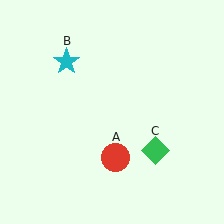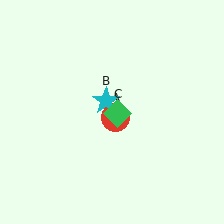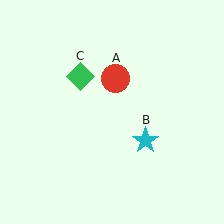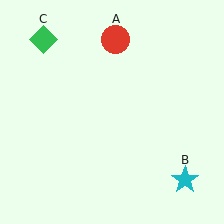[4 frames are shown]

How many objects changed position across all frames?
3 objects changed position: red circle (object A), cyan star (object B), green diamond (object C).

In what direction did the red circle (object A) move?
The red circle (object A) moved up.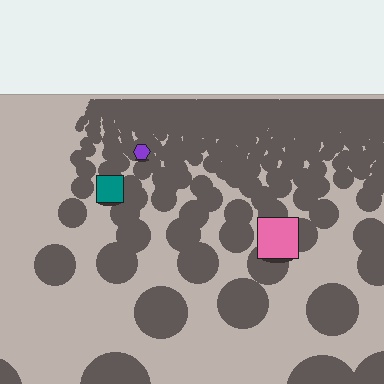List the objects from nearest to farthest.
From nearest to farthest: the pink square, the teal square, the purple hexagon.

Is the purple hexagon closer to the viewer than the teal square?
No. The teal square is closer — you can tell from the texture gradient: the ground texture is coarser near it.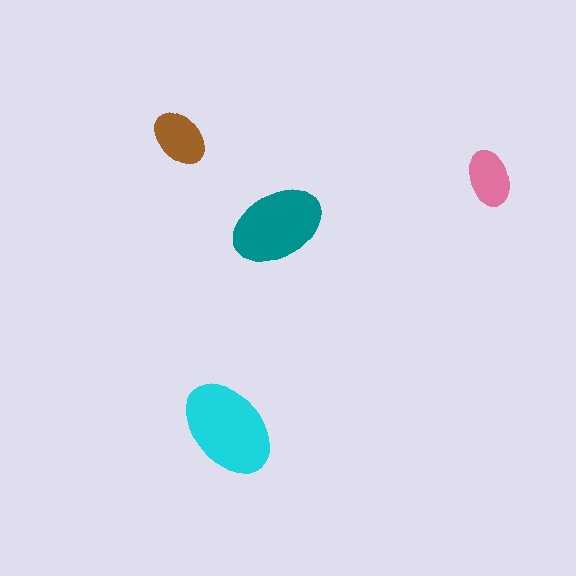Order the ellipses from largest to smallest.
the cyan one, the teal one, the brown one, the pink one.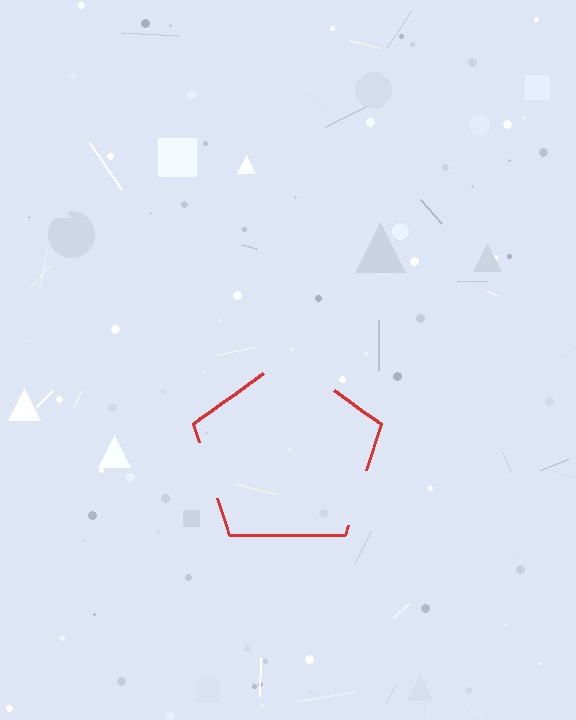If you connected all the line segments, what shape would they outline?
They would outline a pentagon.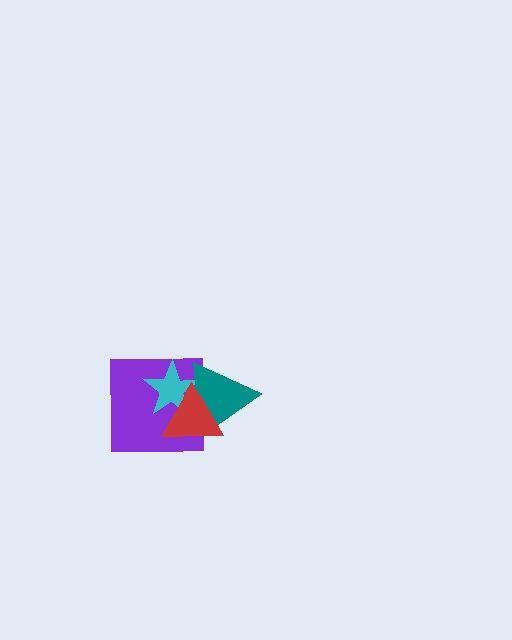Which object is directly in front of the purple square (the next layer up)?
The cyan star is directly in front of the purple square.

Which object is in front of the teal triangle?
The red triangle is in front of the teal triangle.